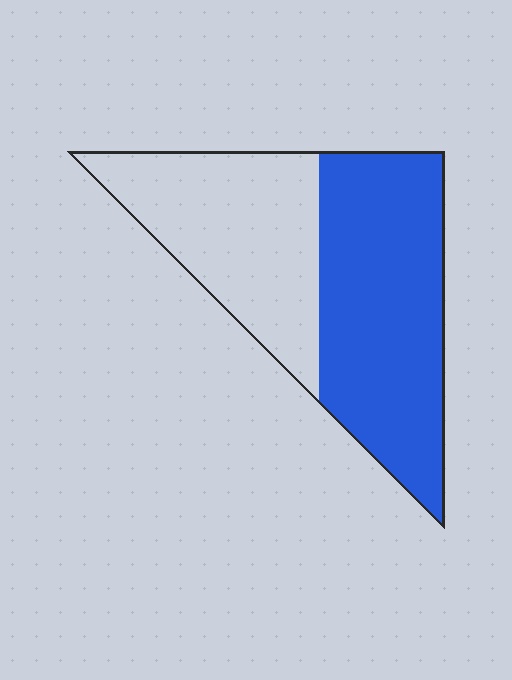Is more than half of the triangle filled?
Yes.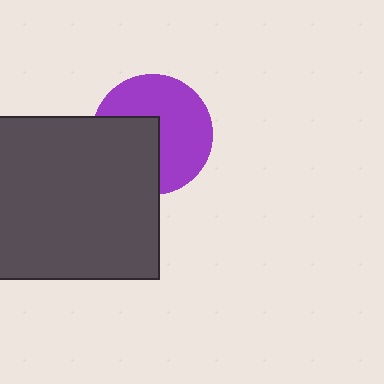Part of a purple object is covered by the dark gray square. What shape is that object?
It is a circle.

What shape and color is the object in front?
The object in front is a dark gray square.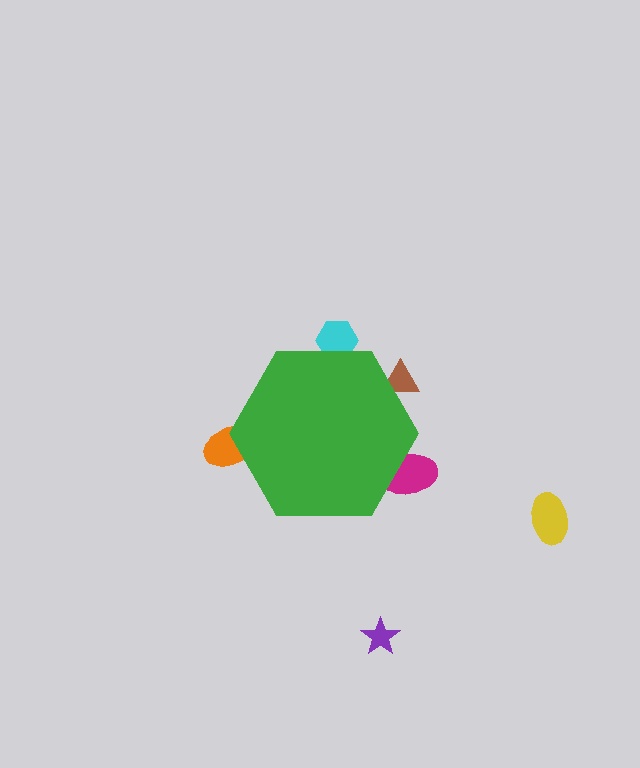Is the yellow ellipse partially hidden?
No, the yellow ellipse is fully visible.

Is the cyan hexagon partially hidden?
Yes, the cyan hexagon is partially hidden behind the green hexagon.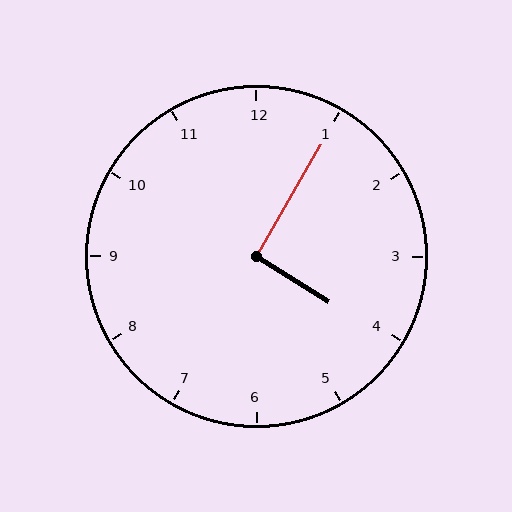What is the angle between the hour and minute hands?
Approximately 92 degrees.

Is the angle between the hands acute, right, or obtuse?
It is right.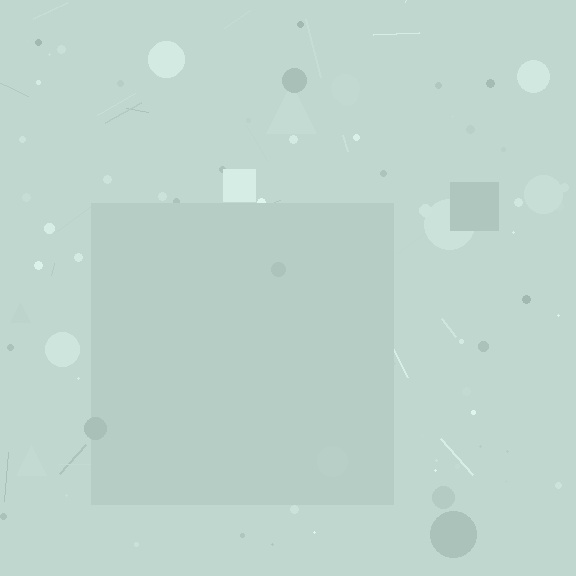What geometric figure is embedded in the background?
A square is embedded in the background.